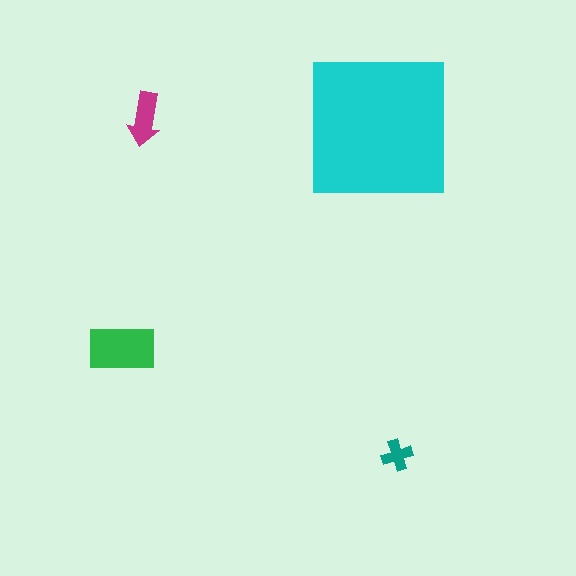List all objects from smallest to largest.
The teal cross, the magenta arrow, the green rectangle, the cyan square.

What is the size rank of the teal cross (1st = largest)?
4th.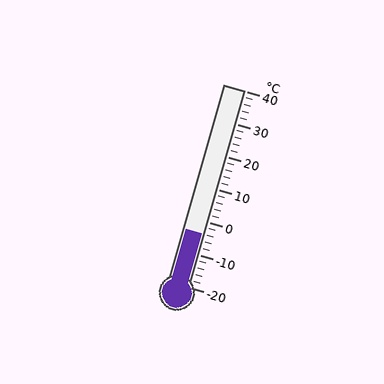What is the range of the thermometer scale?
The thermometer scale ranges from -20°C to 40°C.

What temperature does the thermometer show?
The thermometer shows approximately -4°C.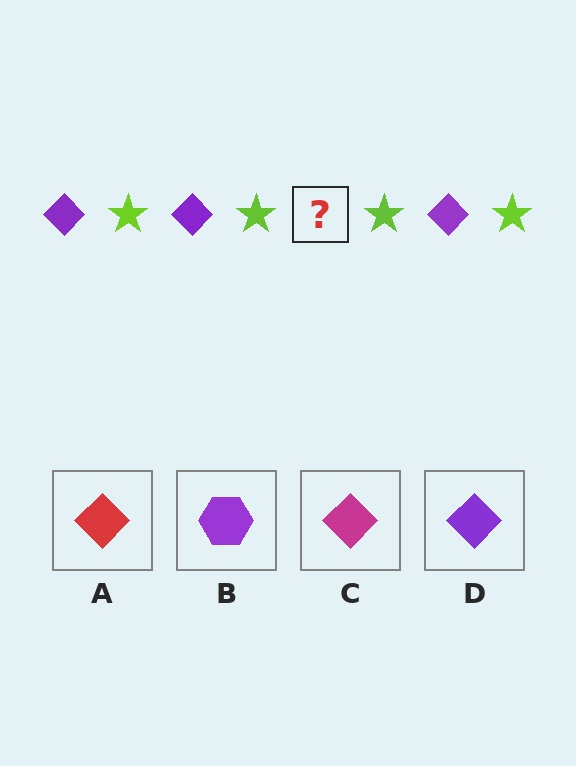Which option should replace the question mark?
Option D.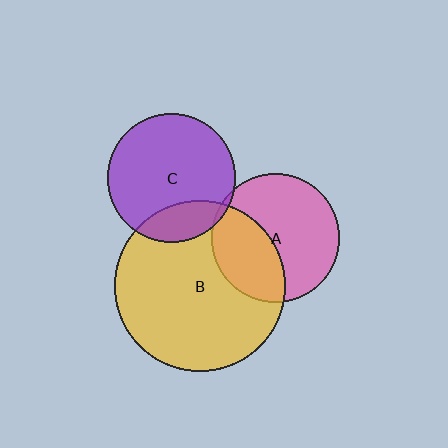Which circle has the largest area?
Circle B (yellow).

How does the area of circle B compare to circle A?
Approximately 1.8 times.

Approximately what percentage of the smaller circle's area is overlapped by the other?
Approximately 40%.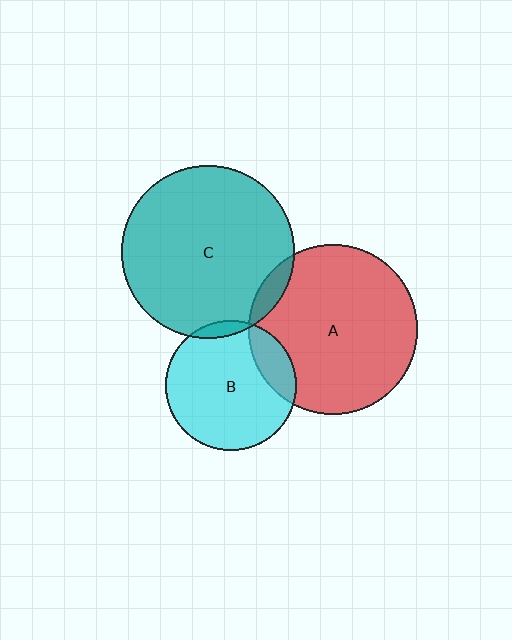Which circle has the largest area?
Circle C (teal).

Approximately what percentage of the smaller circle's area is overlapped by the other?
Approximately 5%.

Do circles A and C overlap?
Yes.